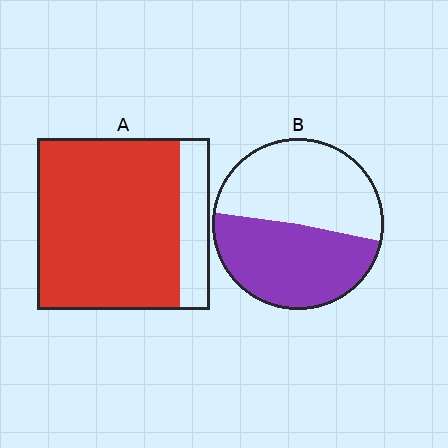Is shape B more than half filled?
Roughly half.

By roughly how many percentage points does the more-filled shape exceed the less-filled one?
By roughly 35 percentage points (A over B).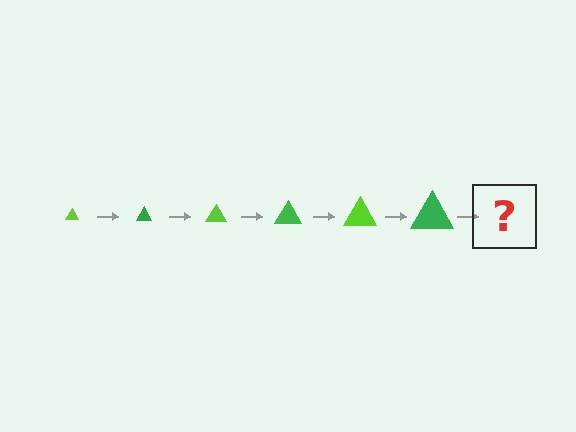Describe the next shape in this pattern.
It should be a lime triangle, larger than the previous one.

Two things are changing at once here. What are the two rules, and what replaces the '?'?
The two rules are that the triangle grows larger each step and the color cycles through lime and green. The '?' should be a lime triangle, larger than the previous one.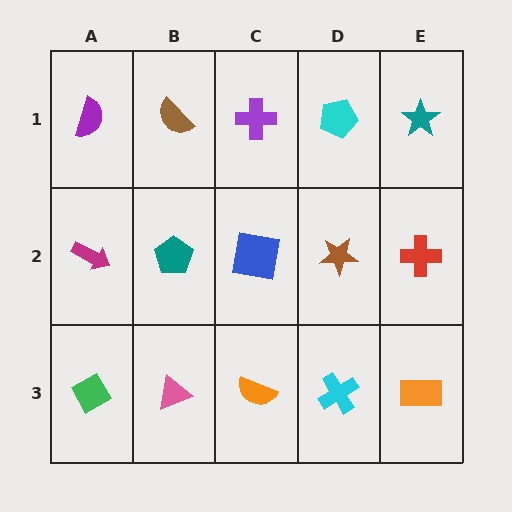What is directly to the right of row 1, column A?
A brown semicircle.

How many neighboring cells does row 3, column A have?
2.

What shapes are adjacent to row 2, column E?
A teal star (row 1, column E), an orange rectangle (row 3, column E), a brown star (row 2, column D).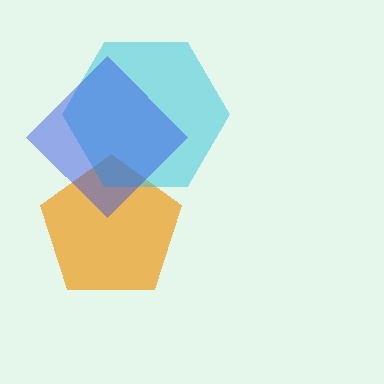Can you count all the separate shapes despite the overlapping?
Yes, there are 3 separate shapes.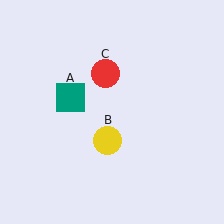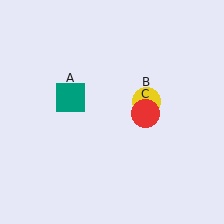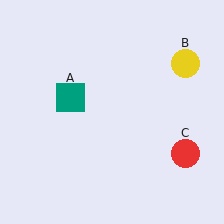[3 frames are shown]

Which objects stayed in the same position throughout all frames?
Teal square (object A) remained stationary.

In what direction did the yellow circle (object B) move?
The yellow circle (object B) moved up and to the right.